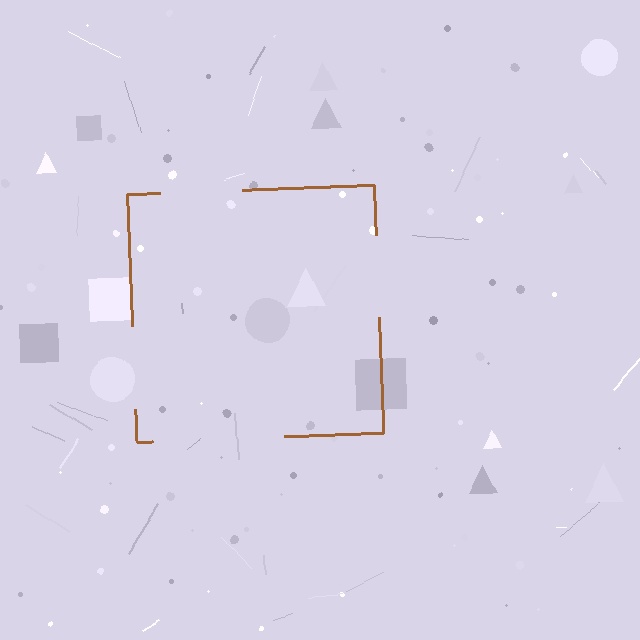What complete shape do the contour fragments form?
The contour fragments form a square.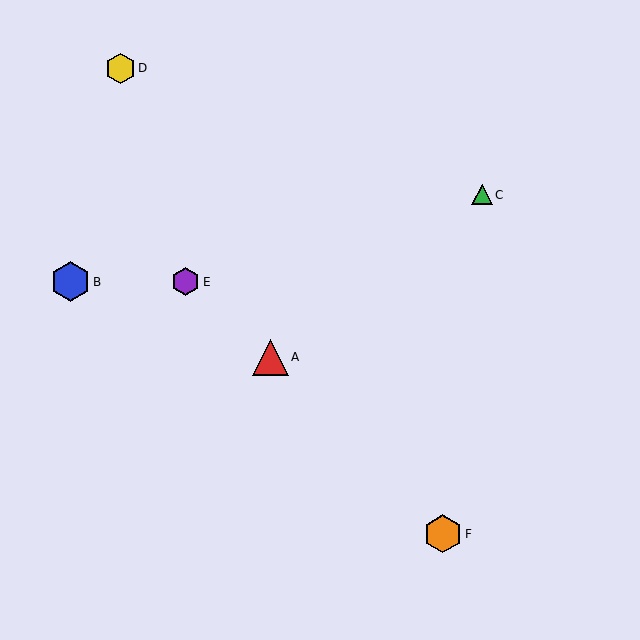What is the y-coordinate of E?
Object E is at y≈282.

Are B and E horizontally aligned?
Yes, both are at y≈282.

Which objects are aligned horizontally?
Objects B, E are aligned horizontally.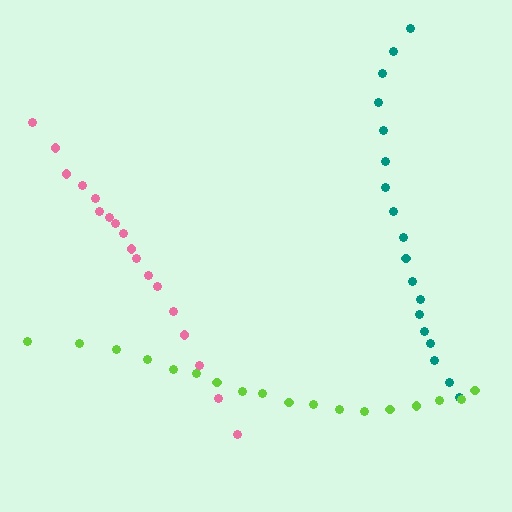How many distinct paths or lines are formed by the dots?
There are 3 distinct paths.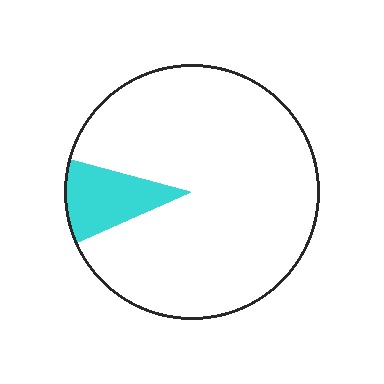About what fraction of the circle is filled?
About one tenth (1/10).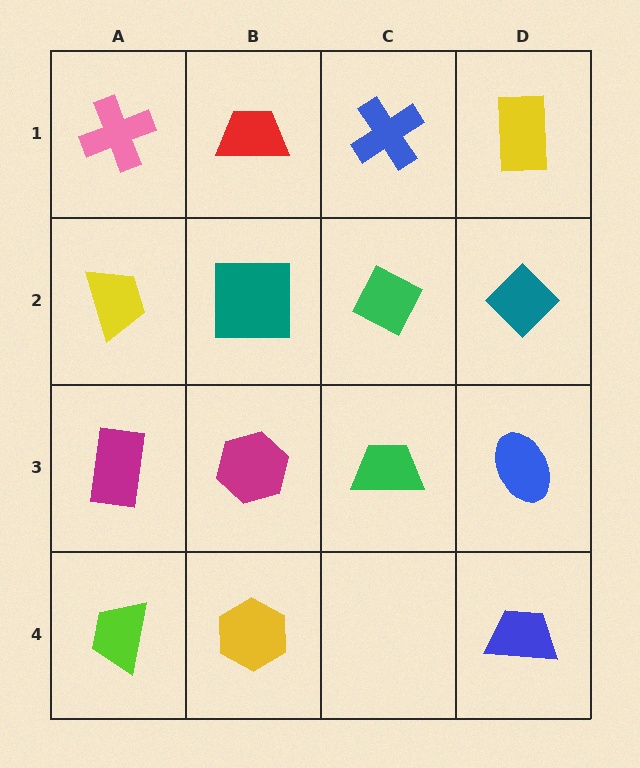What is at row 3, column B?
A magenta hexagon.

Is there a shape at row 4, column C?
No, that cell is empty.